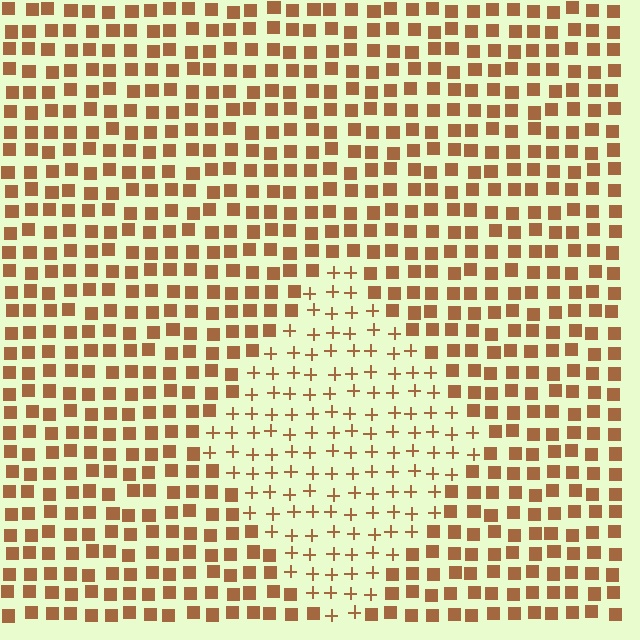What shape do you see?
I see a diamond.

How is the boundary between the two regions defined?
The boundary is defined by a change in element shape: plus signs inside vs. squares outside. All elements share the same color and spacing.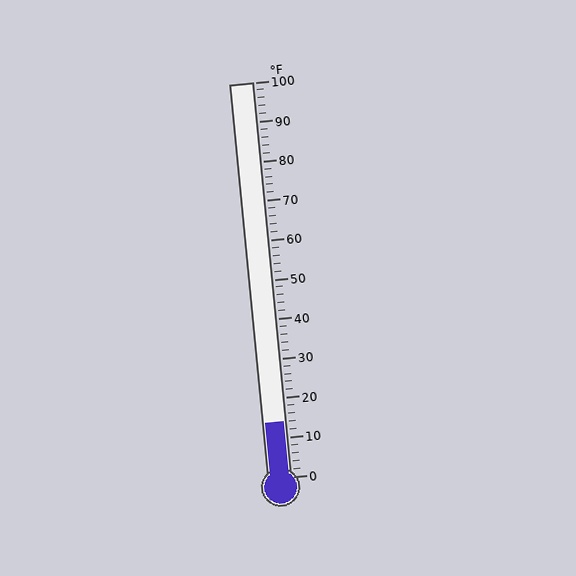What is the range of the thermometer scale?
The thermometer scale ranges from 0°F to 100°F.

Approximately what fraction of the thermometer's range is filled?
The thermometer is filled to approximately 15% of its range.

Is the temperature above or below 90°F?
The temperature is below 90°F.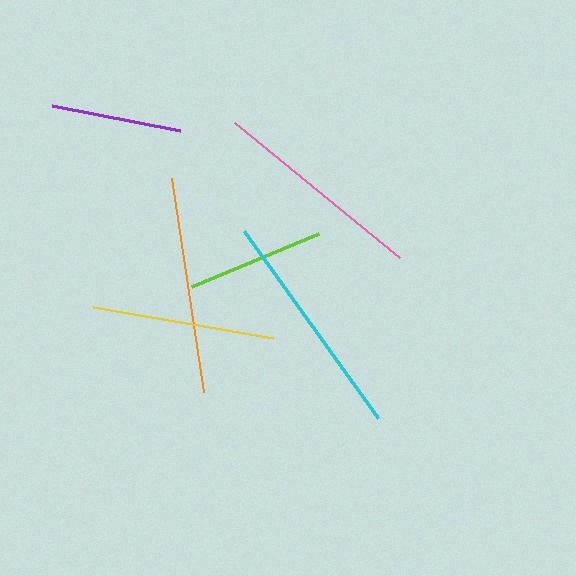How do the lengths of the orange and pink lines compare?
The orange and pink lines are approximately the same length.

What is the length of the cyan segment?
The cyan segment is approximately 230 pixels long.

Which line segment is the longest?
The cyan line is the longest at approximately 230 pixels.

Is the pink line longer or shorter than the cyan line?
The cyan line is longer than the pink line.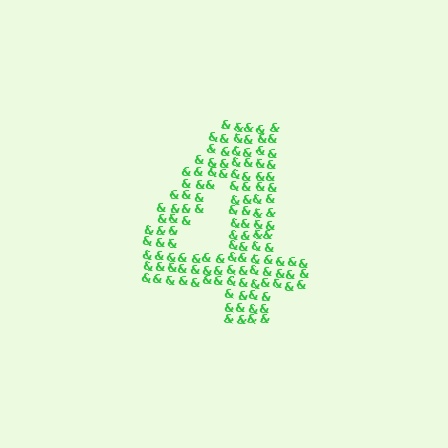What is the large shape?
The large shape is the digit 4.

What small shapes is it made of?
It is made of small ampersands.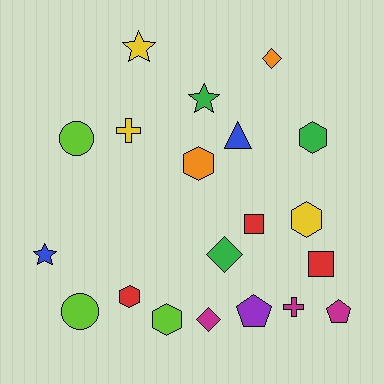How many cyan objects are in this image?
There are no cyan objects.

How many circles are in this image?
There are 2 circles.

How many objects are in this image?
There are 20 objects.